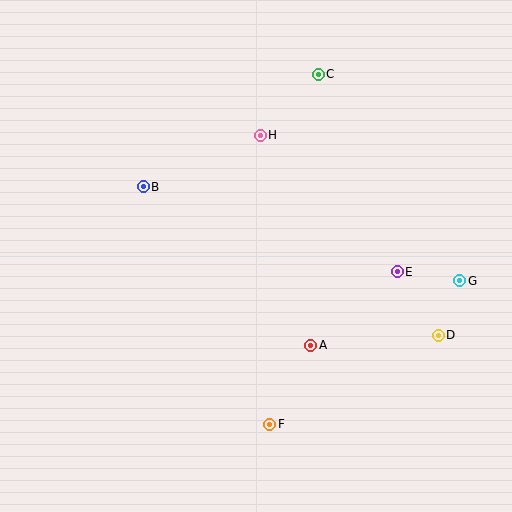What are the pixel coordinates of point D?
Point D is at (438, 335).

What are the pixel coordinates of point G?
Point G is at (460, 281).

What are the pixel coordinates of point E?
Point E is at (397, 272).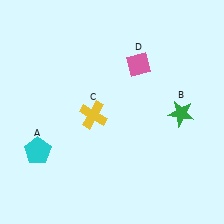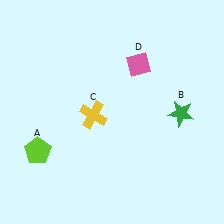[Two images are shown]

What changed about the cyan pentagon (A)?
In Image 1, A is cyan. In Image 2, it changed to lime.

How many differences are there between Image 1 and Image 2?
There is 1 difference between the two images.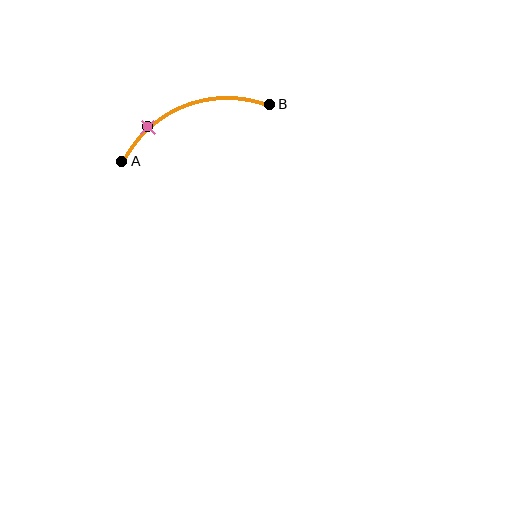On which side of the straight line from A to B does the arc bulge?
The arc bulges above the straight line connecting A and B.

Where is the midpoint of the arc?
The arc midpoint is the point on the curve farthest from the straight line joining A and B. It sits above that line.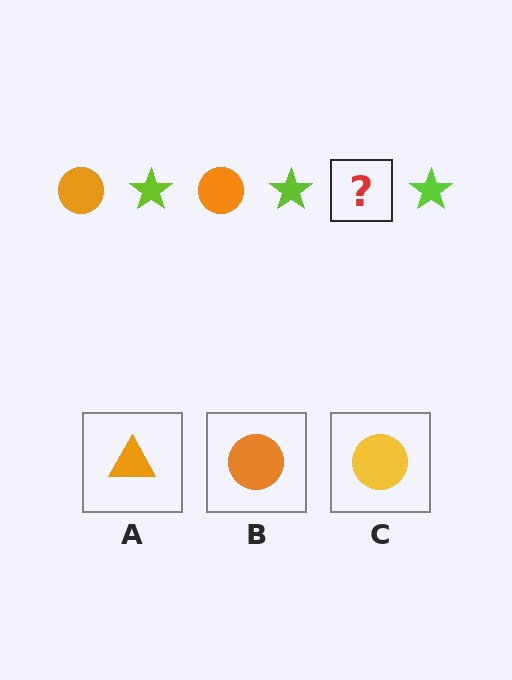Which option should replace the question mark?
Option B.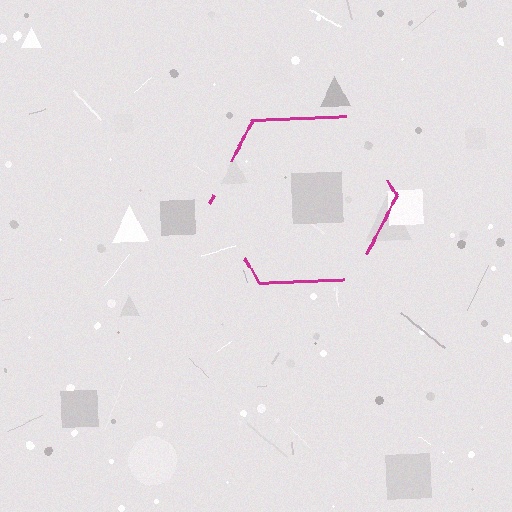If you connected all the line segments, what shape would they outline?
They would outline a hexagon.